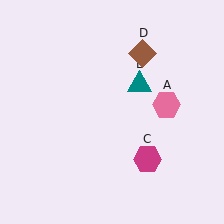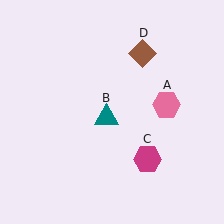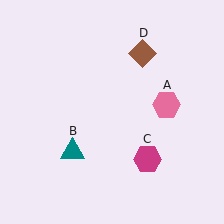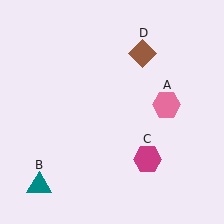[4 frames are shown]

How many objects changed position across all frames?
1 object changed position: teal triangle (object B).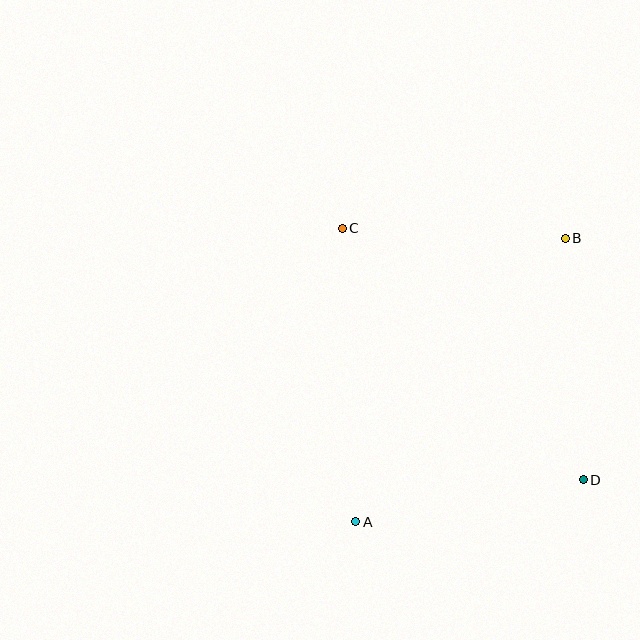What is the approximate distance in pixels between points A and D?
The distance between A and D is approximately 231 pixels.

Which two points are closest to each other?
Points B and C are closest to each other.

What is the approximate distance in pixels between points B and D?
The distance between B and D is approximately 242 pixels.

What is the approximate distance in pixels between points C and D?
The distance between C and D is approximately 348 pixels.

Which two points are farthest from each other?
Points A and B are farthest from each other.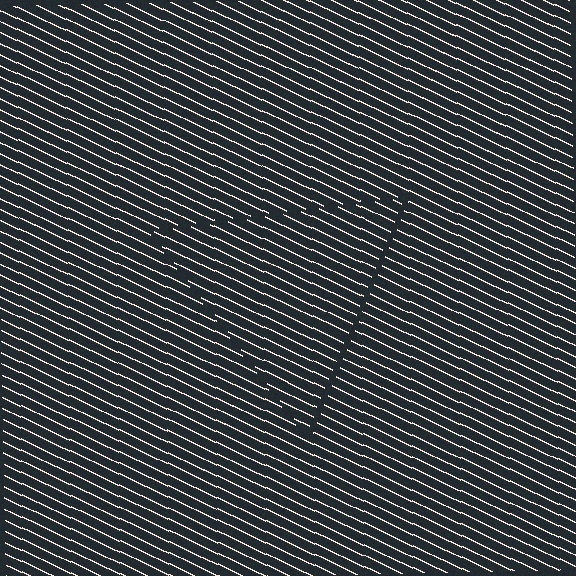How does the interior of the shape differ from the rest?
The interior of the shape contains the same grating, shifted by half a period — the contour is defined by the phase discontinuity where line-ends from the inner and outer gratings abut.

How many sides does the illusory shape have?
3 sides — the line-ends trace a triangle.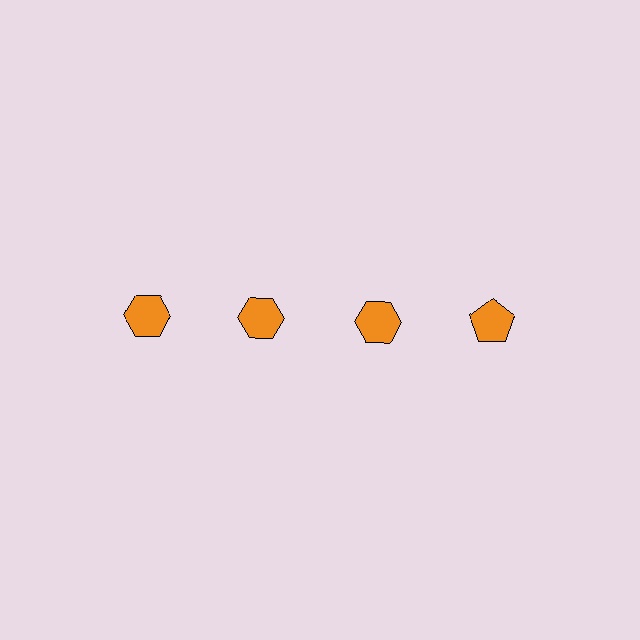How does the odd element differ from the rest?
It has a different shape: pentagon instead of hexagon.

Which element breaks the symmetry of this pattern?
The orange pentagon in the top row, second from right column breaks the symmetry. All other shapes are orange hexagons.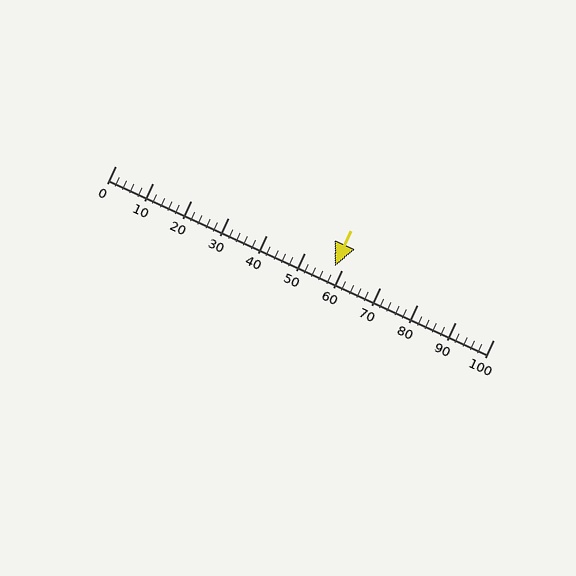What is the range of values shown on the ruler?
The ruler shows values from 0 to 100.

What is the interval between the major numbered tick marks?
The major tick marks are spaced 10 units apart.